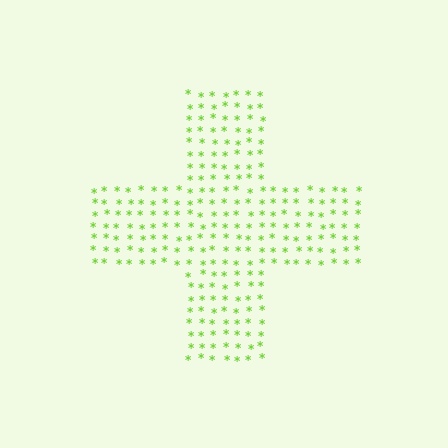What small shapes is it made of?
It is made of small asterisks.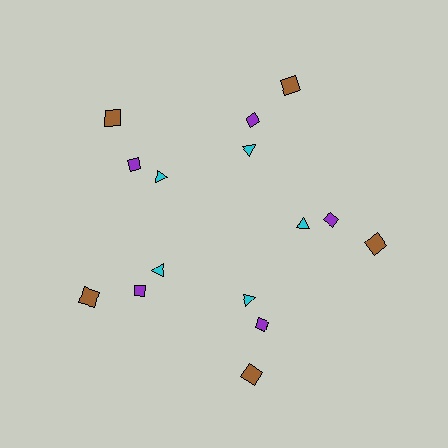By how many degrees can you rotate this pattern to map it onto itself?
The pattern maps onto itself every 72 degrees of rotation.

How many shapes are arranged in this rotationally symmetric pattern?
There are 15 shapes, arranged in 5 groups of 3.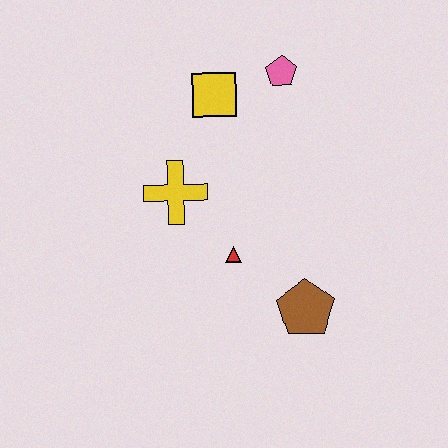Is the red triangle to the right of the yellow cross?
Yes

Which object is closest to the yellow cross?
The red triangle is closest to the yellow cross.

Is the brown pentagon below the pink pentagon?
Yes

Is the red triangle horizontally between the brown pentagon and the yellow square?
Yes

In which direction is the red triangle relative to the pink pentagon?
The red triangle is below the pink pentagon.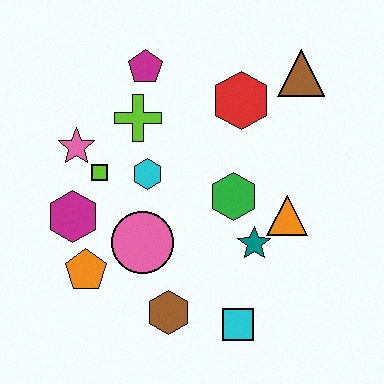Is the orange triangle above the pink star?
No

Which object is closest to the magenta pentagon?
The lime cross is closest to the magenta pentagon.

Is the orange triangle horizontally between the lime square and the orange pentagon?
No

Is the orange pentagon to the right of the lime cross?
No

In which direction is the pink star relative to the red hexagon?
The pink star is to the left of the red hexagon.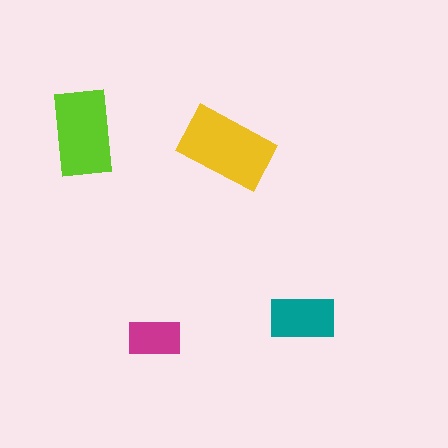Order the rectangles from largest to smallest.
the yellow one, the lime one, the teal one, the magenta one.